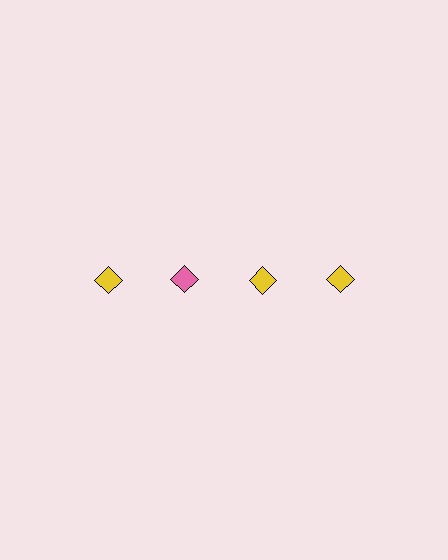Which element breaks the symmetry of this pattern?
The pink diamond in the top row, second from left column breaks the symmetry. All other shapes are yellow diamonds.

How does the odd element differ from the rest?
It has a different color: pink instead of yellow.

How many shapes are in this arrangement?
There are 4 shapes arranged in a grid pattern.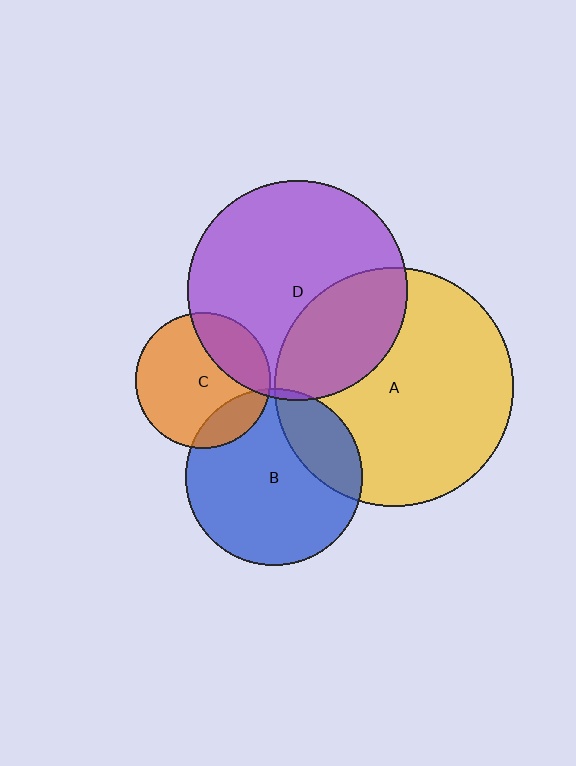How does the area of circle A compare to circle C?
Approximately 3.1 times.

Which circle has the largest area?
Circle A (yellow).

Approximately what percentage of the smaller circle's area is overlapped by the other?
Approximately 15%.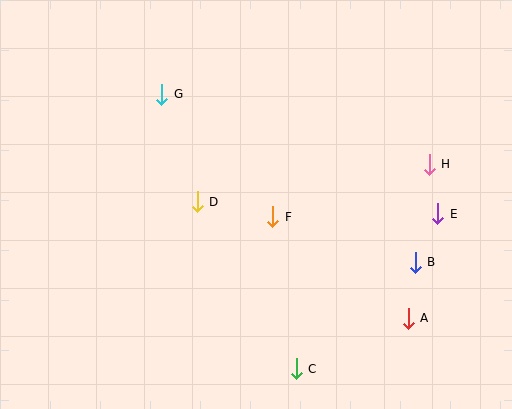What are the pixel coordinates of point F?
Point F is at (273, 217).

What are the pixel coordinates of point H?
Point H is at (429, 164).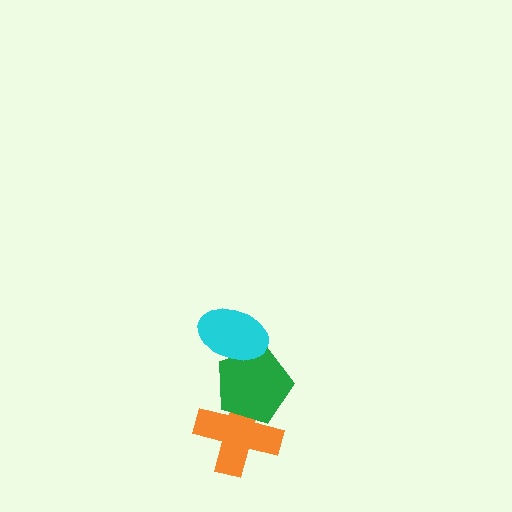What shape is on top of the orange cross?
The green pentagon is on top of the orange cross.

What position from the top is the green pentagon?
The green pentagon is 2nd from the top.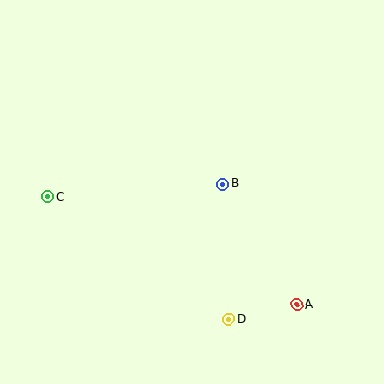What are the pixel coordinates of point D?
Point D is at (228, 319).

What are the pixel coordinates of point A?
Point A is at (297, 304).